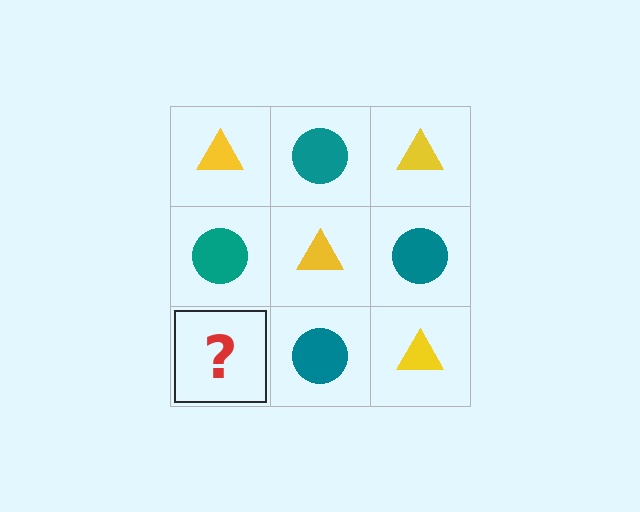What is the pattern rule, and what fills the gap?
The rule is that it alternates yellow triangle and teal circle in a checkerboard pattern. The gap should be filled with a yellow triangle.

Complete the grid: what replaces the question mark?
The question mark should be replaced with a yellow triangle.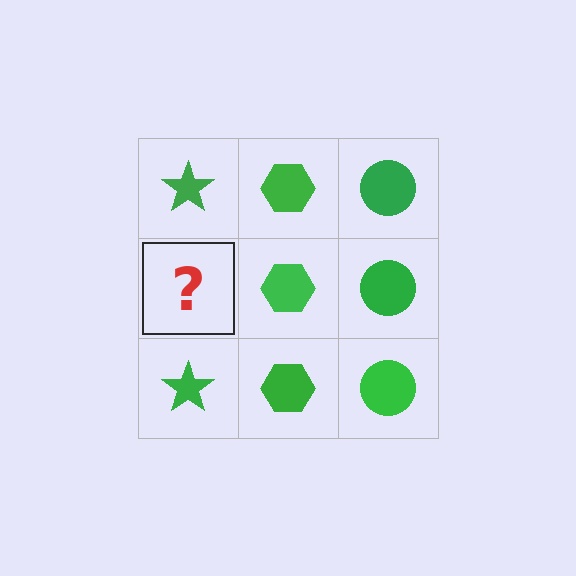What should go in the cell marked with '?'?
The missing cell should contain a green star.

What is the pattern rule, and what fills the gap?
The rule is that each column has a consistent shape. The gap should be filled with a green star.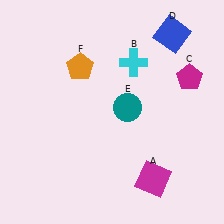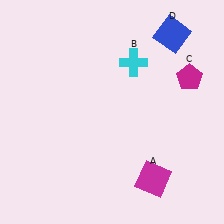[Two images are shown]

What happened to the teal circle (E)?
The teal circle (E) was removed in Image 2. It was in the top-right area of Image 1.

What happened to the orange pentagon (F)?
The orange pentagon (F) was removed in Image 2. It was in the top-left area of Image 1.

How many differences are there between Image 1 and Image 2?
There are 2 differences between the two images.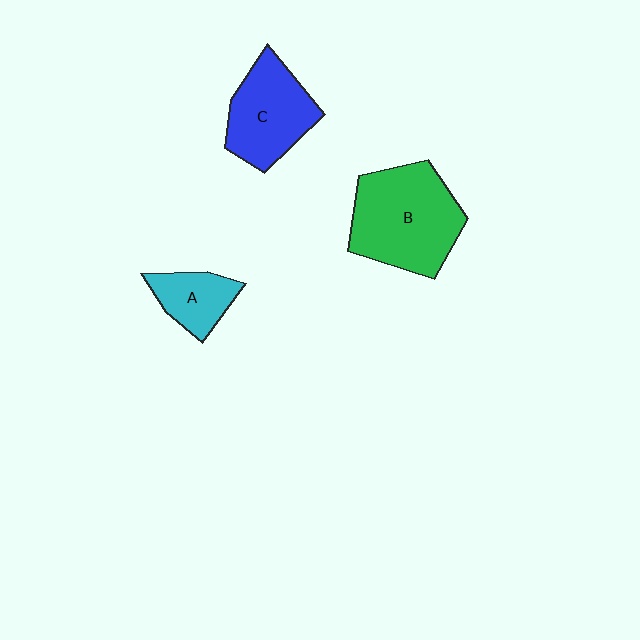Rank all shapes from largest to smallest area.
From largest to smallest: B (green), C (blue), A (cyan).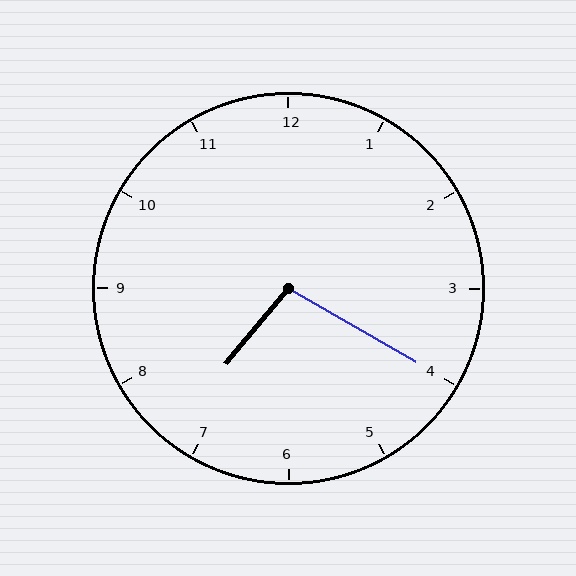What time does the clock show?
7:20.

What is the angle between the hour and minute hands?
Approximately 100 degrees.